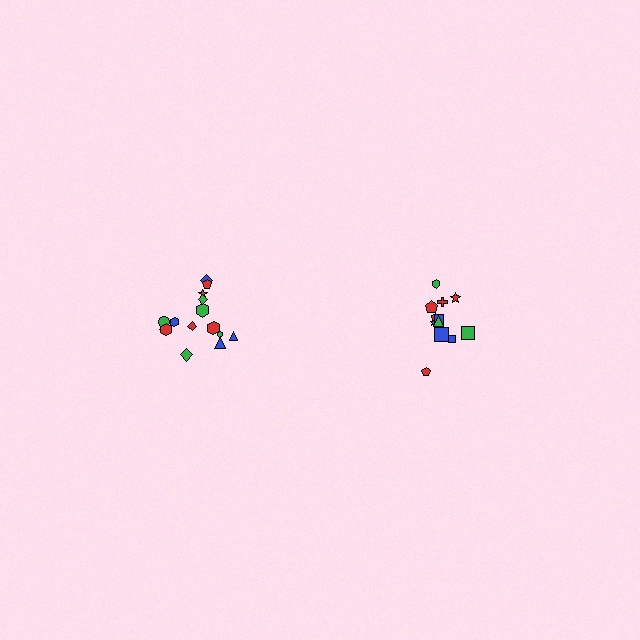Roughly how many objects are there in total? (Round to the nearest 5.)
Roughly 25 objects in total.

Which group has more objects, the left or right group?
The left group.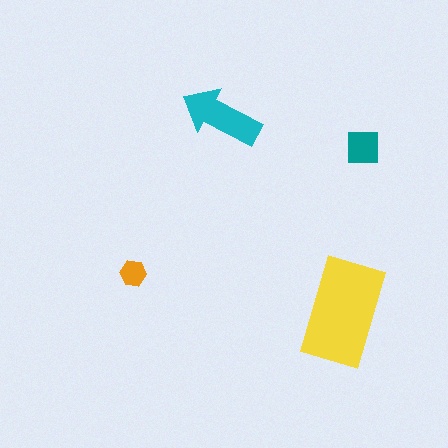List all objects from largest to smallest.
The yellow rectangle, the cyan arrow, the teal square, the orange hexagon.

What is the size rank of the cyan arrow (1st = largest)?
2nd.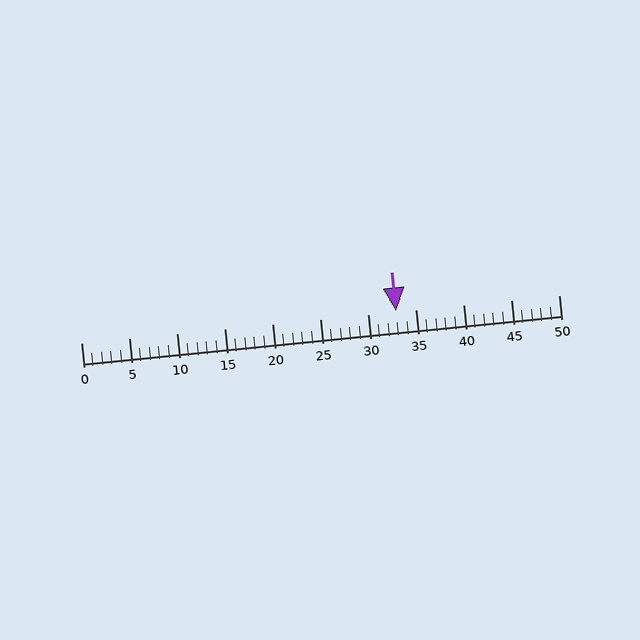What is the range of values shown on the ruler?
The ruler shows values from 0 to 50.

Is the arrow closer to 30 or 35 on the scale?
The arrow is closer to 35.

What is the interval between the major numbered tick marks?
The major tick marks are spaced 5 units apart.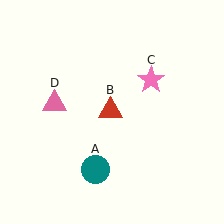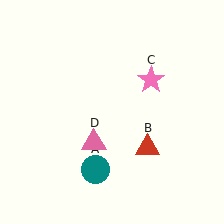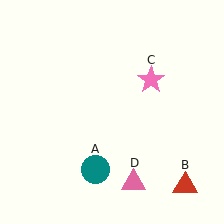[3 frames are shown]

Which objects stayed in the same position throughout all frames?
Teal circle (object A) and pink star (object C) remained stationary.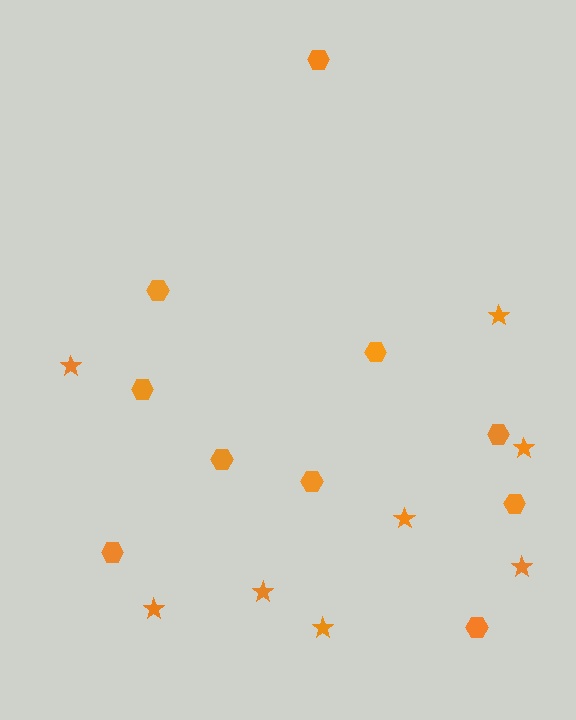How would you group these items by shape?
There are 2 groups: one group of hexagons (10) and one group of stars (8).